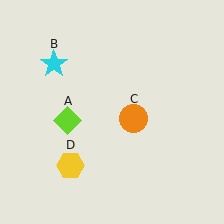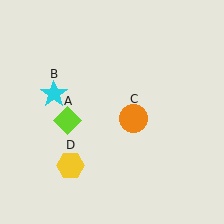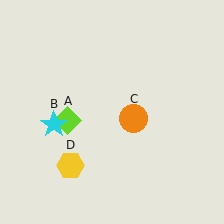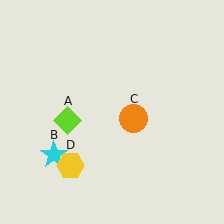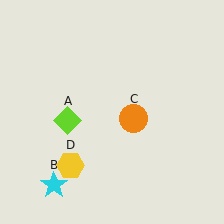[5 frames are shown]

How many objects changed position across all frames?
1 object changed position: cyan star (object B).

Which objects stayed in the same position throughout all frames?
Lime diamond (object A) and orange circle (object C) and yellow hexagon (object D) remained stationary.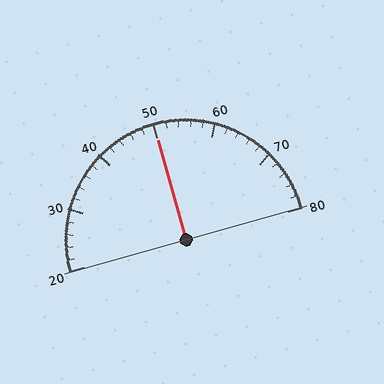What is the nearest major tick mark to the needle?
The nearest major tick mark is 50.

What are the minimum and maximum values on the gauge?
The gauge ranges from 20 to 80.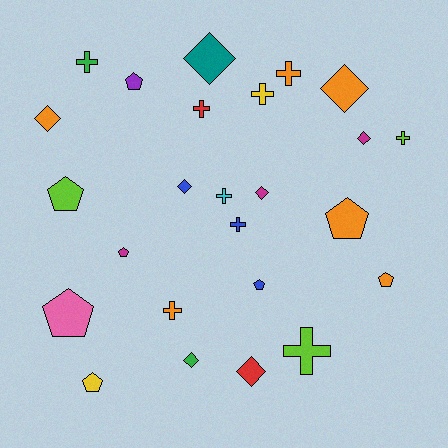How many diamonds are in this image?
There are 8 diamonds.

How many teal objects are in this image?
There is 1 teal object.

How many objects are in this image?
There are 25 objects.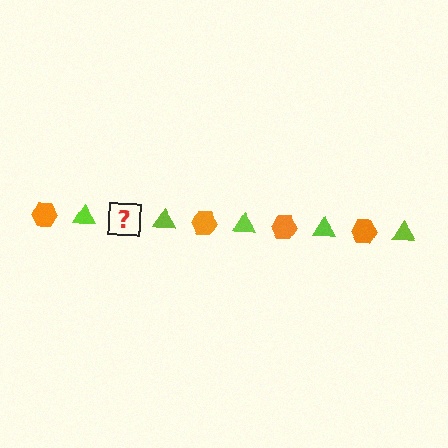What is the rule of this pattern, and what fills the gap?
The rule is that the pattern alternates between orange hexagon and lime triangle. The gap should be filled with an orange hexagon.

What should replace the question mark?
The question mark should be replaced with an orange hexagon.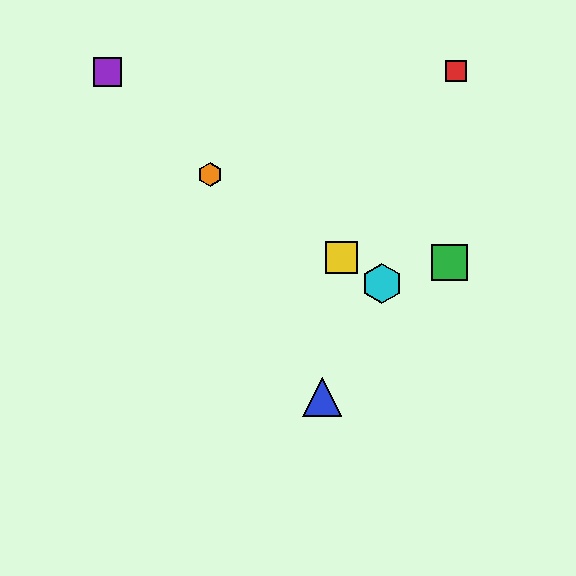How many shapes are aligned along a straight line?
3 shapes (the yellow square, the orange hexagon, the cyan hexagon) are aligned along a straight line.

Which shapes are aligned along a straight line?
The yellow square, the orange hexagon, the cyan hexagon are aligned along a straight line.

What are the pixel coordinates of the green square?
The green square is at (450, 262).